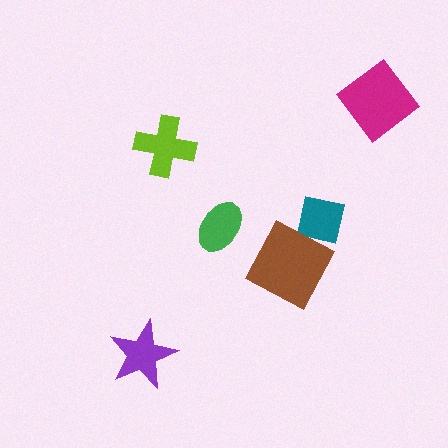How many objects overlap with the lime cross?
0 objects overlap with the lime cross.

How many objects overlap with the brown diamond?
1 object overlaps with the brown diamond.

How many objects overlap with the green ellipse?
0 objects overlap with the green ellipse.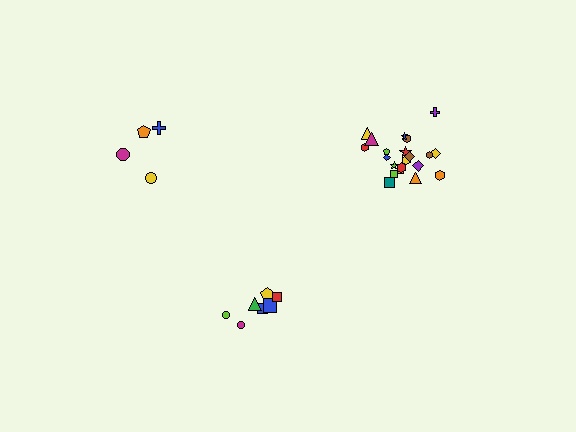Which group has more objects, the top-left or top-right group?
The top-right group.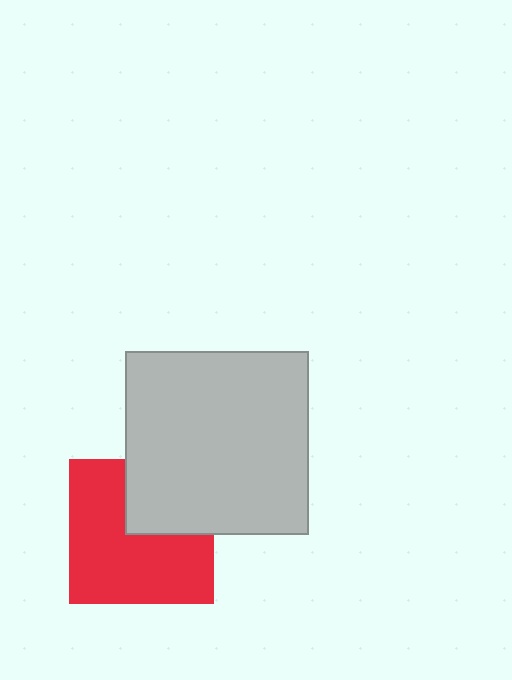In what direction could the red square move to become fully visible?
The red square could move toward the lower-left. That would shift it out from behind the light gray square entirely.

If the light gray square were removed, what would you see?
You would see the complete red square.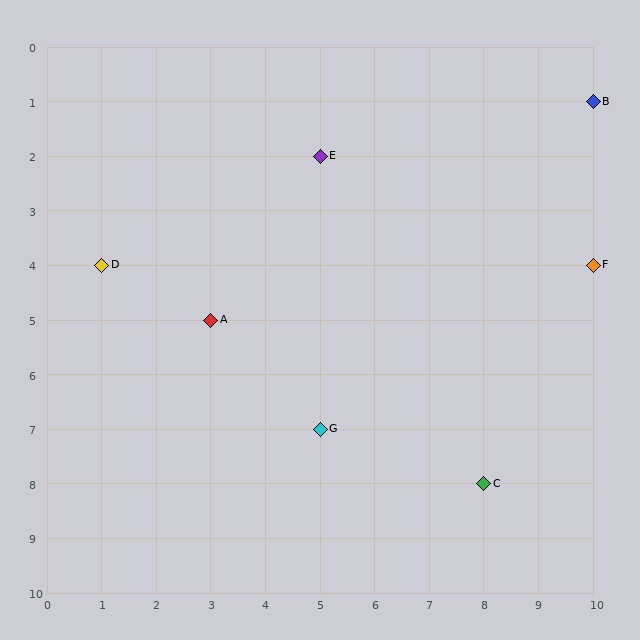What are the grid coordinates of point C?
Point C is at grid coordinates (8, 8).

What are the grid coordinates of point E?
Point E is at grid coordinates (5, 2).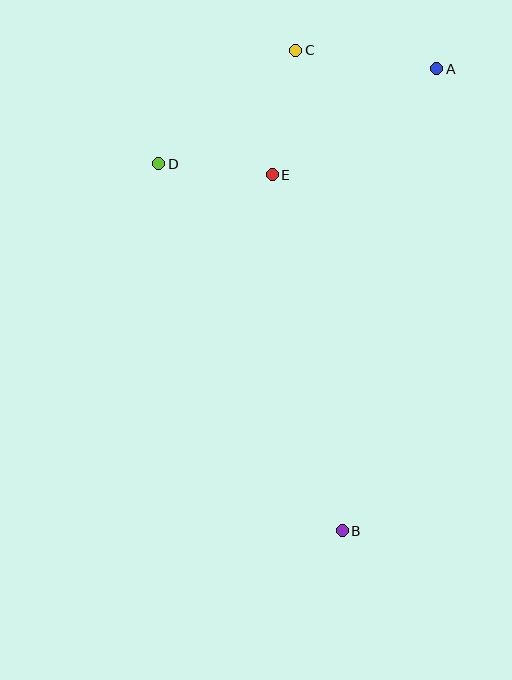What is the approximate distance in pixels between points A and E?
The distance between A and E is approximately 196 pixels.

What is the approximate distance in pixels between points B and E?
The distance between B and E is approximately 363 pixels.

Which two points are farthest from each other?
Points B and C are farthest from each other.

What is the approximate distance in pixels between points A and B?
The distance between A and B is approximately 472 pixels.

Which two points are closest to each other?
Points D and E are closest to each other.